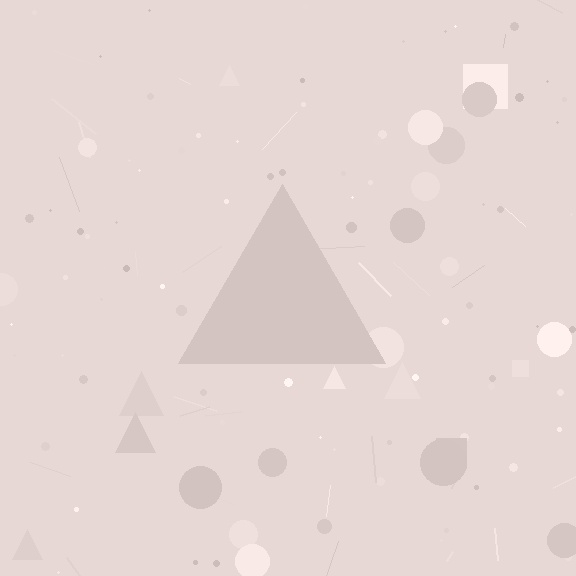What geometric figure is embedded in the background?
A triangle is embedded in the background.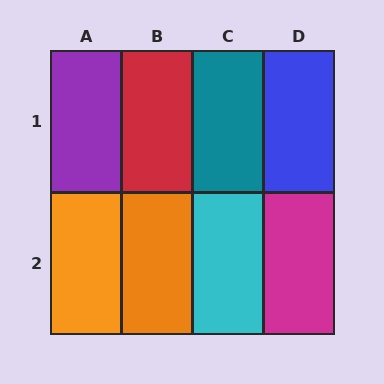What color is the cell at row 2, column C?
Cyan.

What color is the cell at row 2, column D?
Magenta.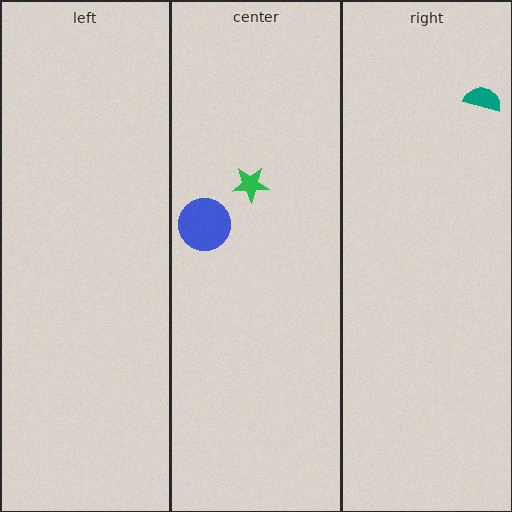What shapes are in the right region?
The teal semicircle.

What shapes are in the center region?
The green star, the blue circle.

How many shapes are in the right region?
1.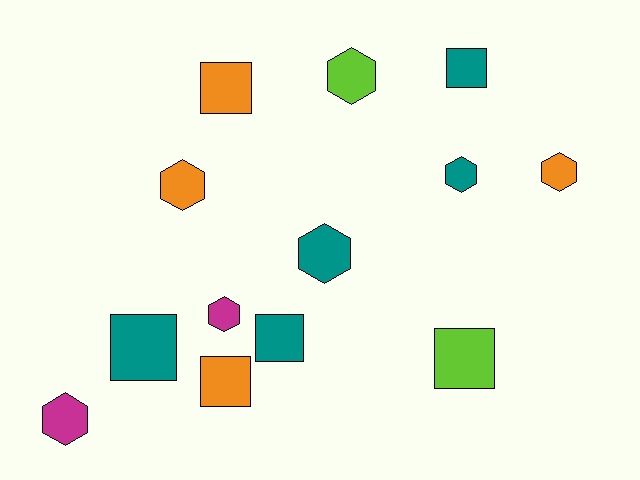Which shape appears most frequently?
Hexagon, with 7 objects.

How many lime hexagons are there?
There is 1 lime hexagon.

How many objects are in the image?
There are 13 objects.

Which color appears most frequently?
Teal, with 5 objects.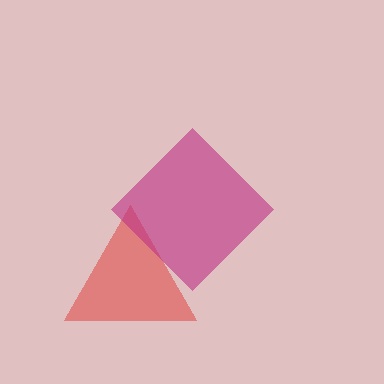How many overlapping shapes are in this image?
There are 2 overlapping shapes in the image.